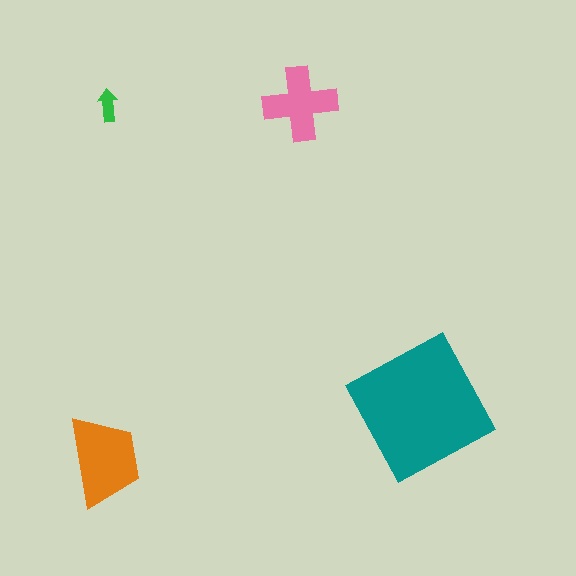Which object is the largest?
The teal square.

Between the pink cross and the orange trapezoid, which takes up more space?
The orange trapezoid.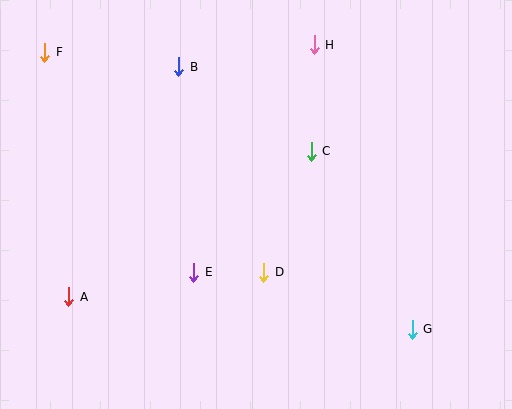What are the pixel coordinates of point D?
Point D is at (264, 272).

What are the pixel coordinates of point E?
Point E is at (194, 272).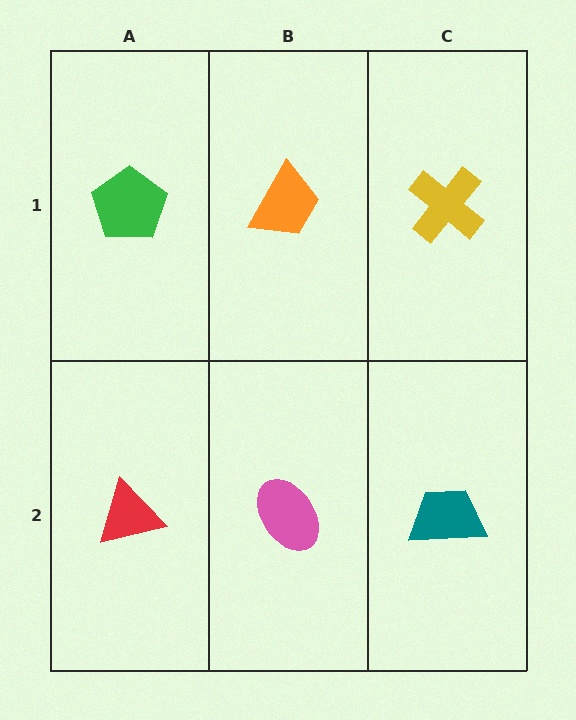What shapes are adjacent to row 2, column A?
A green pentagon (row 1, column A), a pink ellipse (row 2, column B).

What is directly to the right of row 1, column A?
An orange trapezoid.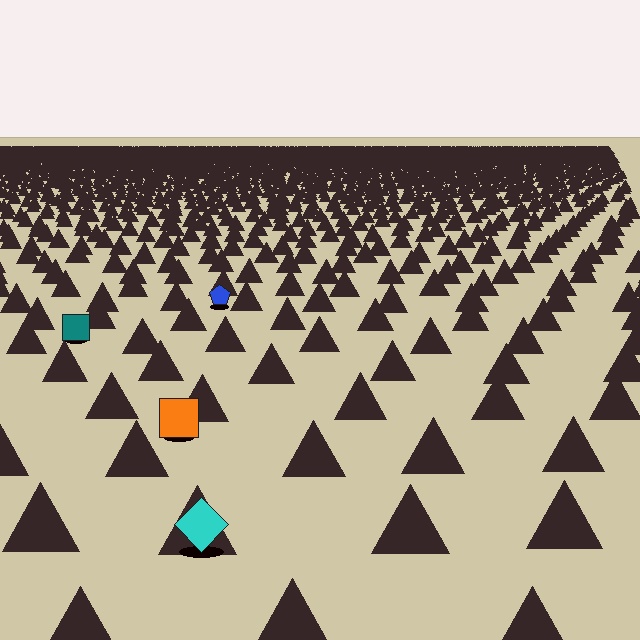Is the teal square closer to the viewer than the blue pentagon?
Yes. The teal square is closer — you can tell from the texture gradient: the ground texture is coarser near it.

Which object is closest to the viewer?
The cyan diamond is closest. The texture marks near it are larger and more spread out.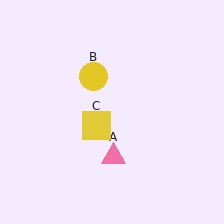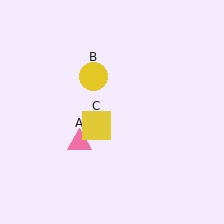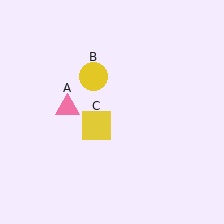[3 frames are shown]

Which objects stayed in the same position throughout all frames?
Yellow circle (object B) and yellow square (object C) remained stationary.